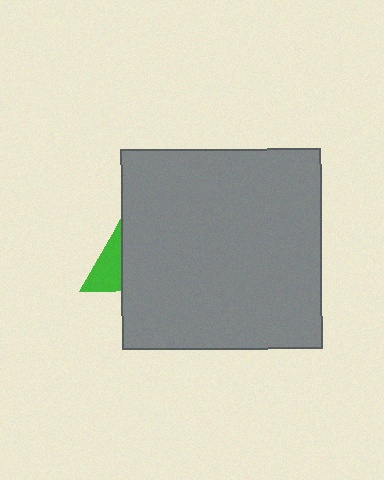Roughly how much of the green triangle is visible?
A small part of it is visible (roughly 33%).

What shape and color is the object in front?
The object in front is a gray square.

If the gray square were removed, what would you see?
You would see the complete green triangle.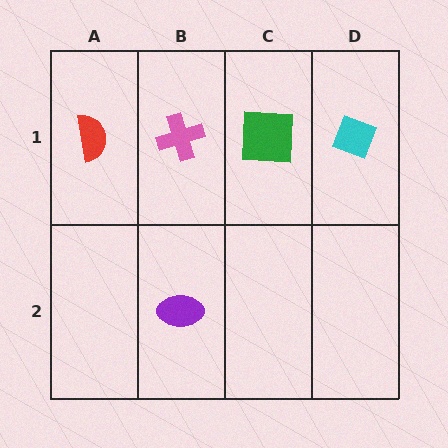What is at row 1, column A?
A red semicircle.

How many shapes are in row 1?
4 shapes.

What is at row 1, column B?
A pink cross.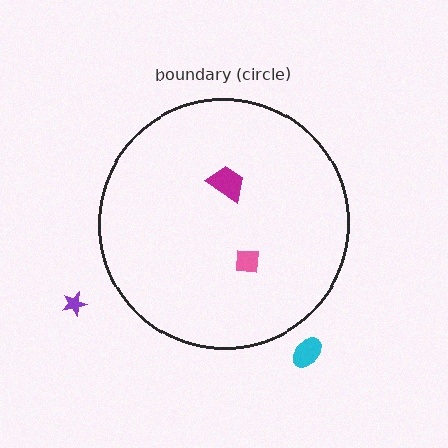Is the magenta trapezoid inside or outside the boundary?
Inside.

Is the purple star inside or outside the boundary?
Outside.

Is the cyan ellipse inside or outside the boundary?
Outside.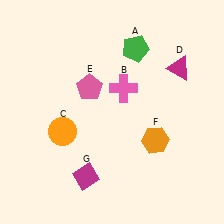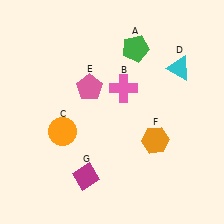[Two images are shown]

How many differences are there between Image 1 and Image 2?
There is 1 difference between the two images.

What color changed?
The triangle (D) changed from magenta in Image 1 to cyan in Image 2.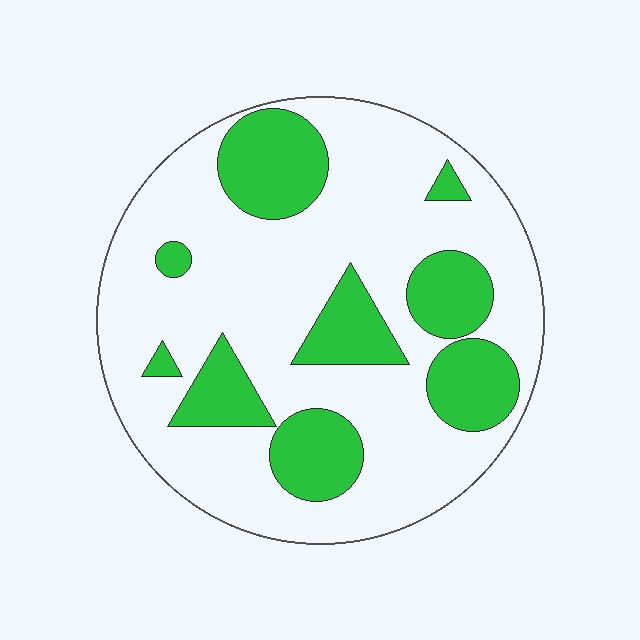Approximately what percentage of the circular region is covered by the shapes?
Approximately 30%.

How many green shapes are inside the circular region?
9.